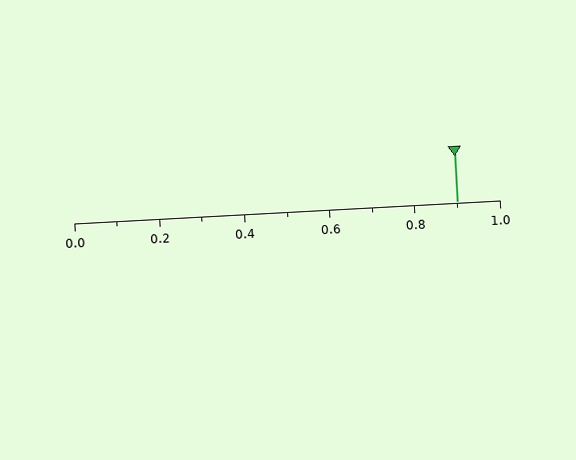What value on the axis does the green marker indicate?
The marker indicates approximately 0.9.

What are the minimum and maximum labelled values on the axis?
The axis runs from 0.0 to 1.0.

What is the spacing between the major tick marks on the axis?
The major ticks are spaced 0.2 apart.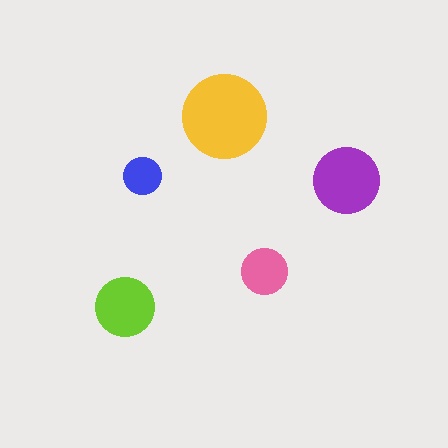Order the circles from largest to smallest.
the yellow one, the purple one, the lime one, the pink one, the blue one.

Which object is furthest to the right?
The purple circle is rightmost.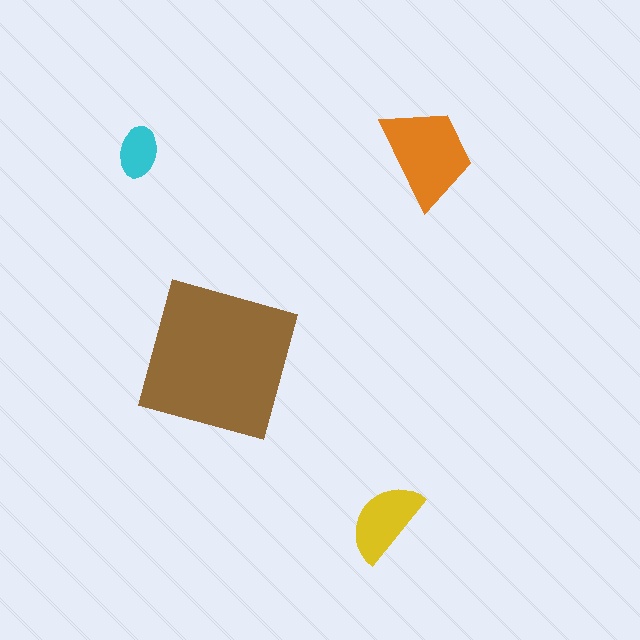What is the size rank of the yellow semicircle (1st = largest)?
3rd.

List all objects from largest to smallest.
The brown square, the orange trapezoid, the yellow semicircle, the cyan ellipse.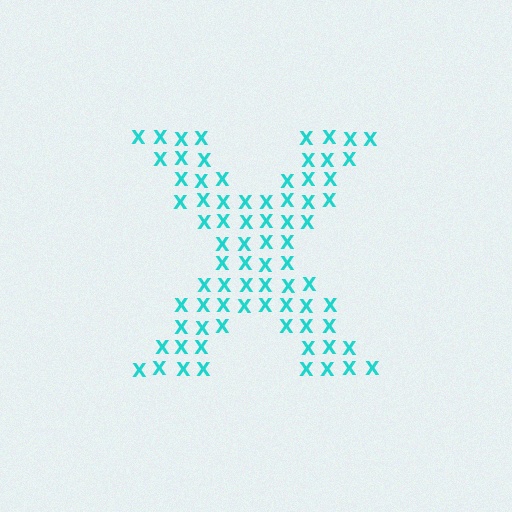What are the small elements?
The small elements are letter X's.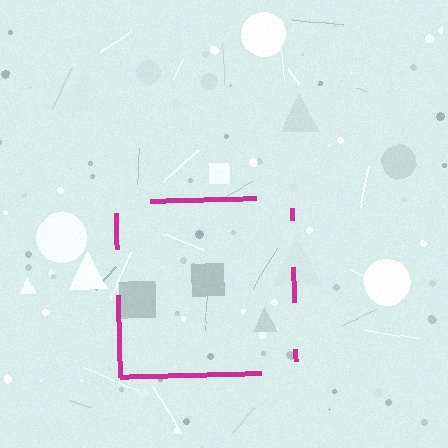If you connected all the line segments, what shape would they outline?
They would outline a square.